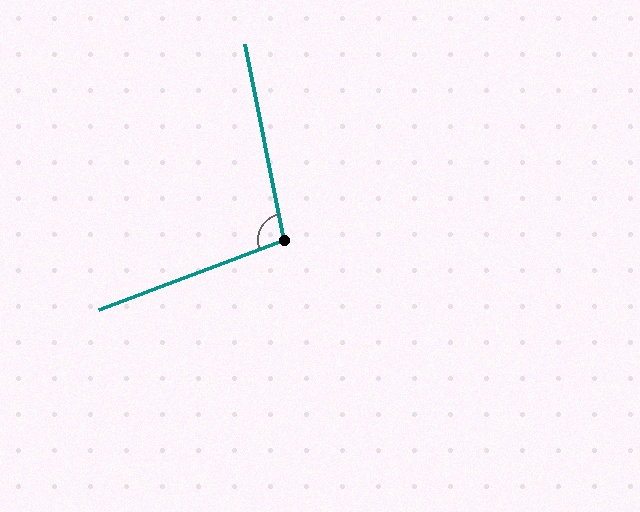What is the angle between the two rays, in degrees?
Approximately 100 degrees.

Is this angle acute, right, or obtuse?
It is obtuse.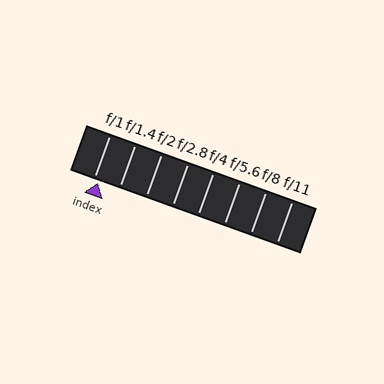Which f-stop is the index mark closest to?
The index mark is closest to f/1.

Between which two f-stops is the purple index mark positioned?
The index mark is between f/1 and f/1.4.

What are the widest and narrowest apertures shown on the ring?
The widest aperture shown is f/1 and the narrowest is f/11.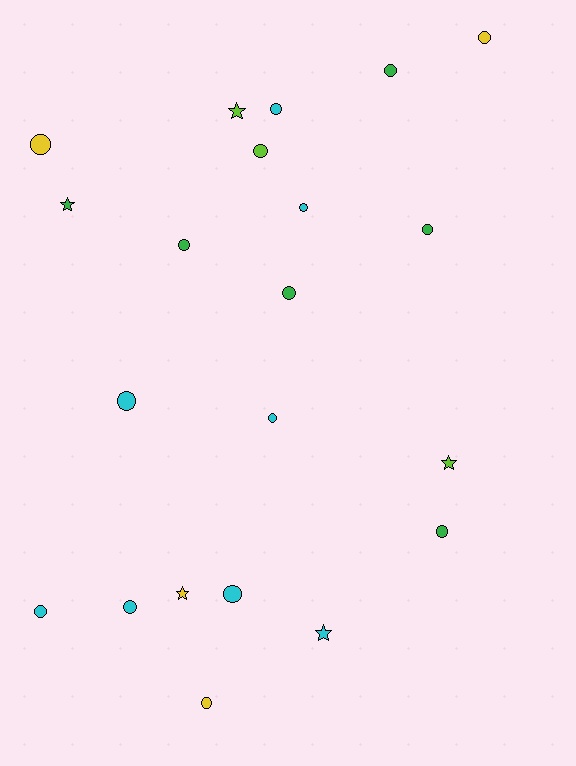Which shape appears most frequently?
Circle, with 16 objects.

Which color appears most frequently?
Cyan, with 8 objects.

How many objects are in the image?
There are 21 objects.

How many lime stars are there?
There are 2 lime stars.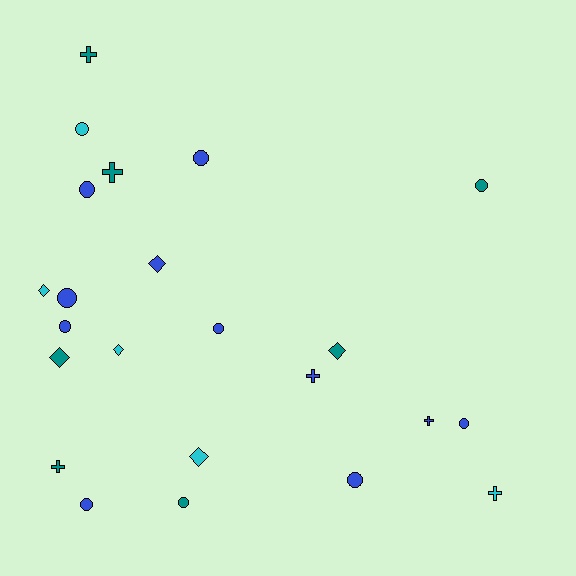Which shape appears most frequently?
Circle, with 11 objects.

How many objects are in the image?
There are 23 objects.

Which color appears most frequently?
Blue, with 11 objects.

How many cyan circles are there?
There is 1 cyan circle.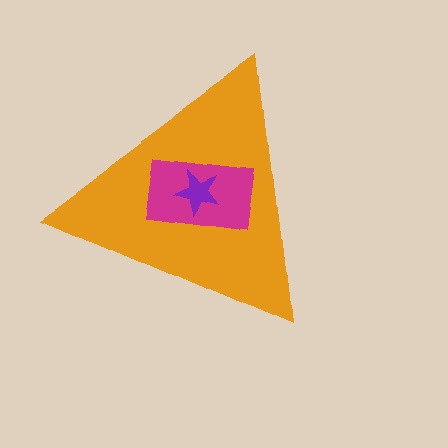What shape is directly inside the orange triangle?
The magenta rectangle.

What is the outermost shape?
The orange triangle.